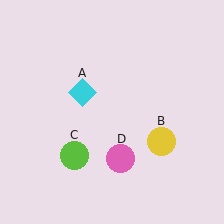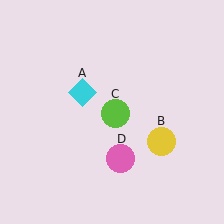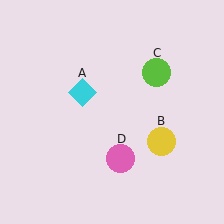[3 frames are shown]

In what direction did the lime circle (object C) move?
The lime circle (object C) moved up and to the right.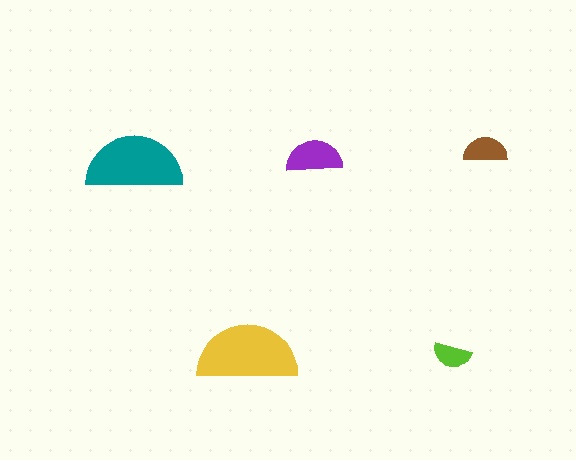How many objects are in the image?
There are 5 objects in the image.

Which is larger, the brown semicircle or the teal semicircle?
The teal one.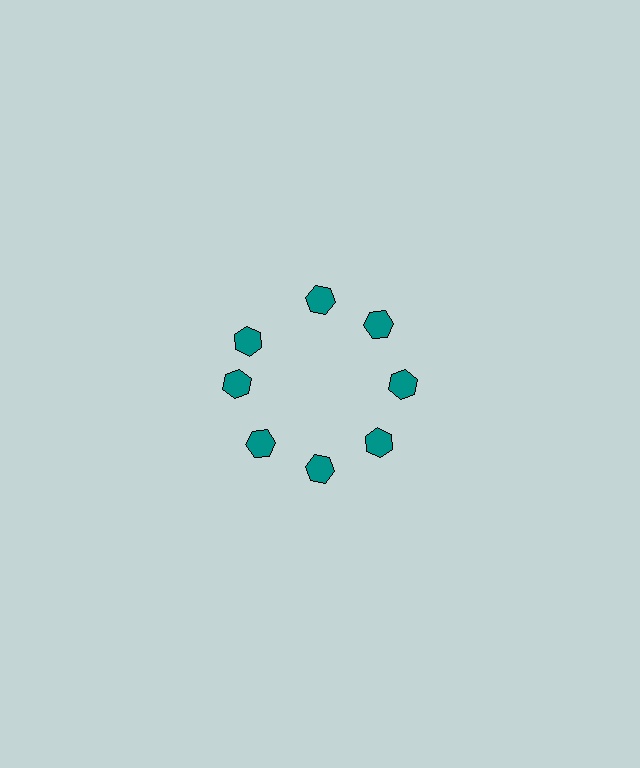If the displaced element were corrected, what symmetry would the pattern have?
It would have 8-fold rotational symmetry — the pattern would map onto itself every 45 degrees.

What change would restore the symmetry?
The symmetry would be restored by rotating it back into even spacing with its neighbors so that all 8 hexagons sit at equal angles and equal distance from the center.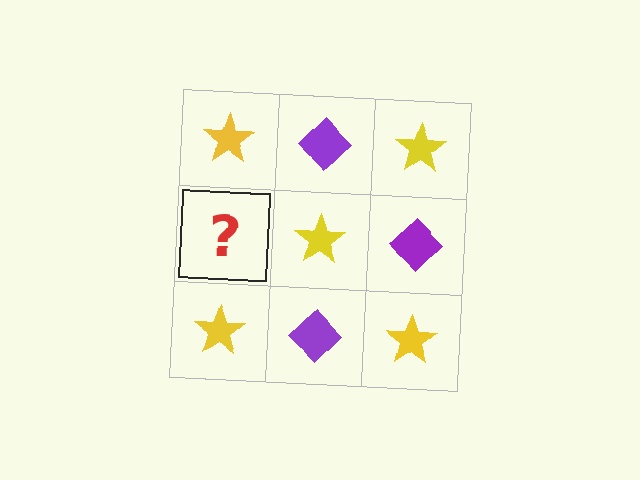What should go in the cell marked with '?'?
The missing cell should contain a purple diamond.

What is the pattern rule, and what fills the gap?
The rule is that it alternates yellow star and purple diamond in a checkerboard pattern. The gap should be filled with a purple diamond.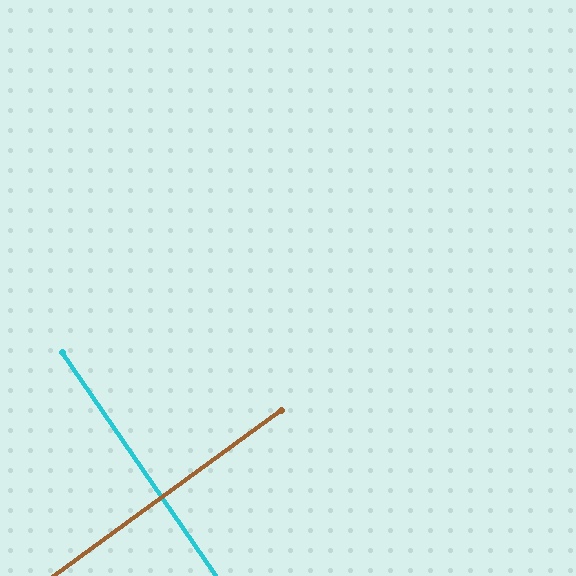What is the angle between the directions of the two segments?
Approximately 88 degrees.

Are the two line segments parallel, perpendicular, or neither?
Perpendicular — they meet at approximately 88°.